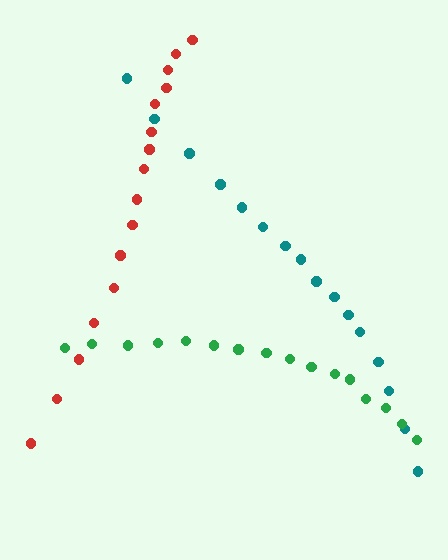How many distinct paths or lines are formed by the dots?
There are 3 distinct paths.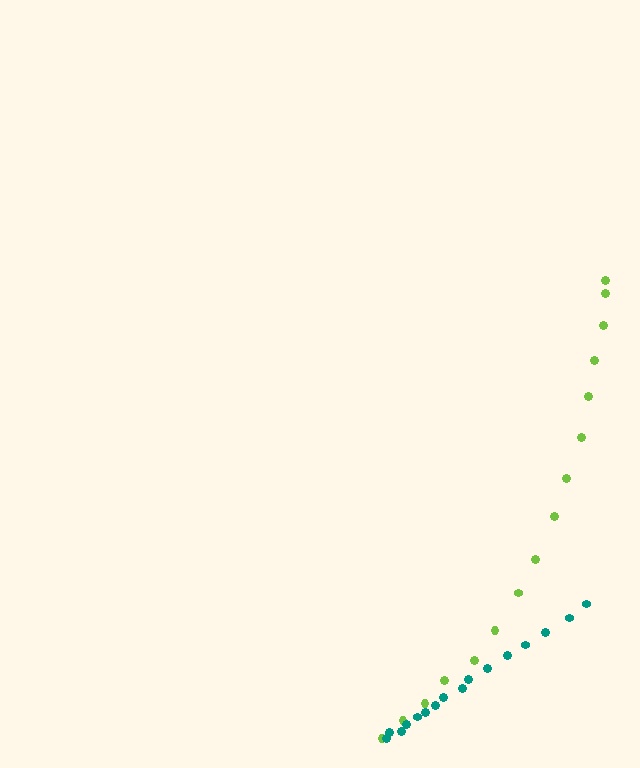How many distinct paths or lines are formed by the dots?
There are 2 distinct paths.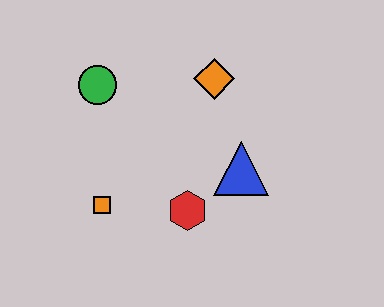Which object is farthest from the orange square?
The orange diamond is farthest from the orange square.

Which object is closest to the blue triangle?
The red hexagon is closest to the blue triangle.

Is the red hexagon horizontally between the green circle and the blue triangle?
Yes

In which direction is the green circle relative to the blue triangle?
The green circle is to the left of the blue triangle.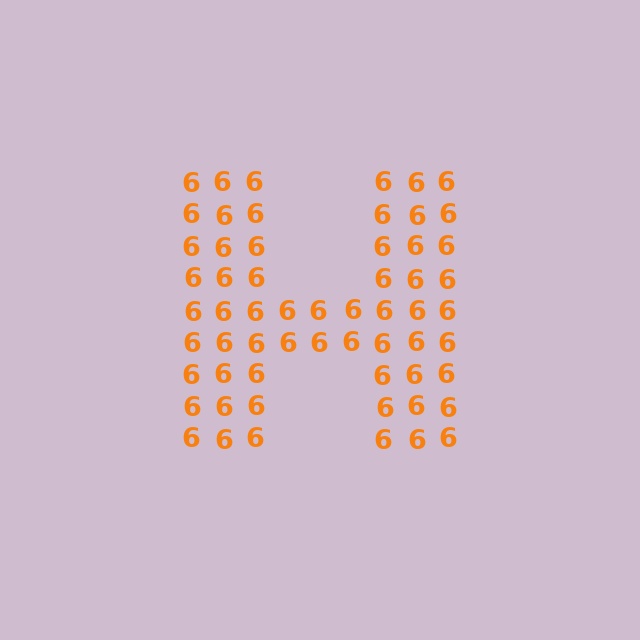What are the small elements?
The small elements are digit 6's.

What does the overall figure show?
The overall figure shows the letter H.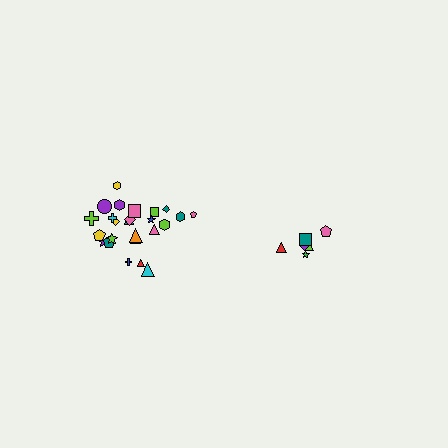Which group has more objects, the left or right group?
The left group.